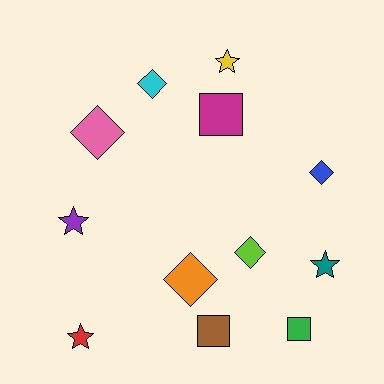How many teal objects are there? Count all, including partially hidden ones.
There is 1 teal object.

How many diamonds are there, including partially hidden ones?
There are 5 diamonds.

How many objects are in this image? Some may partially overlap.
There are 12 objects.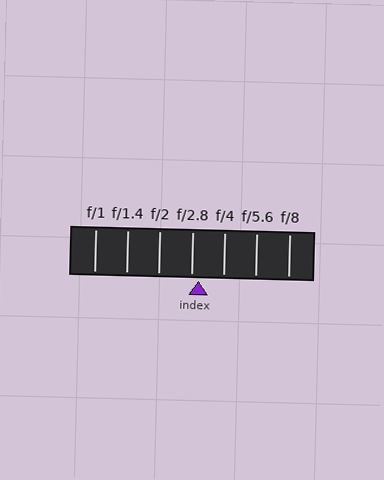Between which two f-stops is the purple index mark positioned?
The index mark is between f/2.8 and f/4.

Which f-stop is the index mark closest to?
The index mark is closest to f/2.8.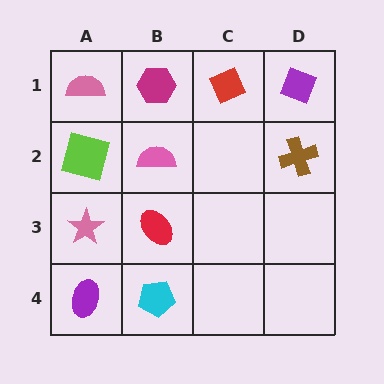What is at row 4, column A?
A purple ellipse.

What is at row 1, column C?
A red diamond.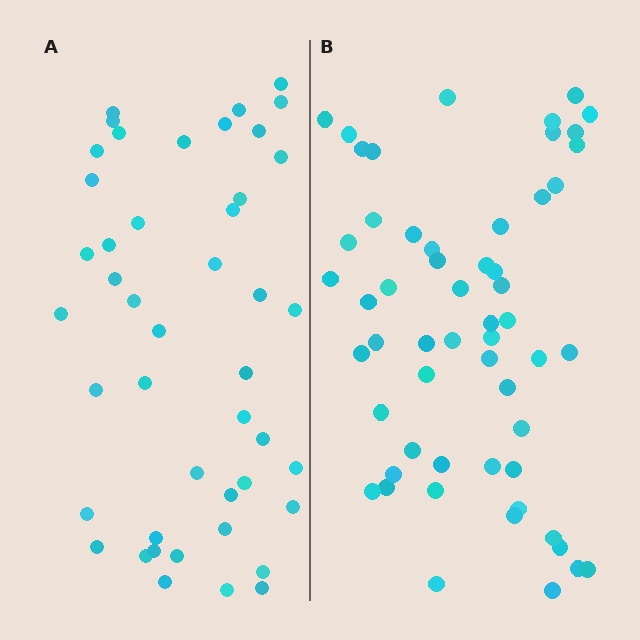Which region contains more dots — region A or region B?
Region B (the right region) has more dots.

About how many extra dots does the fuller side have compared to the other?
Region B has roughly 12 or so more dots than region A.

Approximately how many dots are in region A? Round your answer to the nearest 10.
About 40 dots. (The exact count is 45, which rounds to 40.)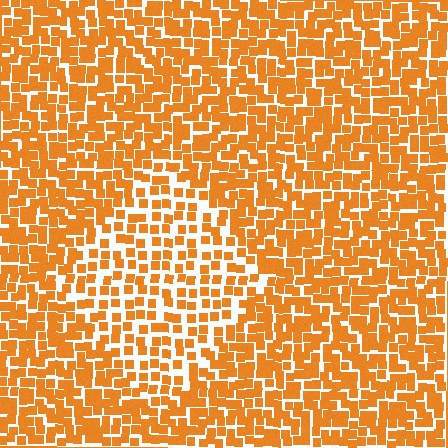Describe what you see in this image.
The image contains small orange elements arranged at two different densities. A diamond-shaped region is visible where the elements are less densely packed than the surrounding area.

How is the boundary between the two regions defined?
The boundary is defined by a change in element density (approximately 1.7x ratio). All elements are the same color, size, and shape.